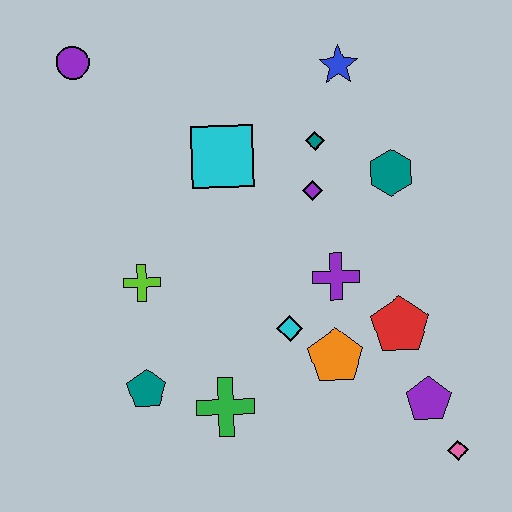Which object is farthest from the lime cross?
The pink diamond is farthest from the lime cross.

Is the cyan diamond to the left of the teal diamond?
Yes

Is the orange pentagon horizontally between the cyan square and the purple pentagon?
Yes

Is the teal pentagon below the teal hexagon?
Yes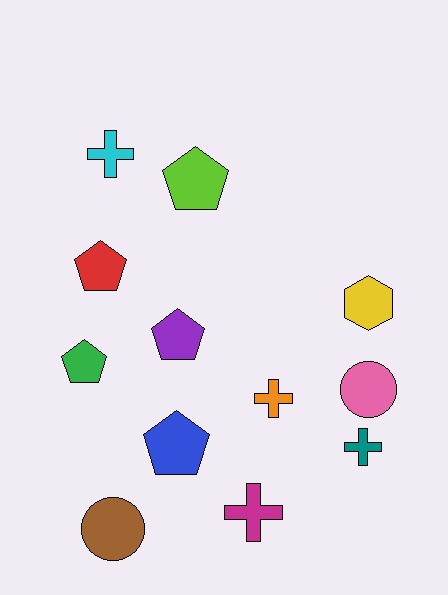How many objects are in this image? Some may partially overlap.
There are 12 objects.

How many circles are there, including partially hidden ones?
There are 2 circles.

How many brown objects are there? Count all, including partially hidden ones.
There is 1 brown object.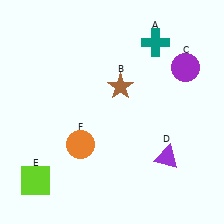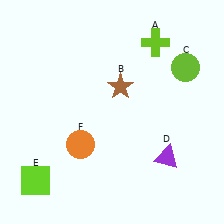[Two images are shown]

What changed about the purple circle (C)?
In Image 1, C is purple. In Image 2, it changed to lime.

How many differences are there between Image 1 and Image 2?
There are 2 differences between the two images.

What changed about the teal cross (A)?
In Image 1, A is teal. In Image 2, it changed to lime.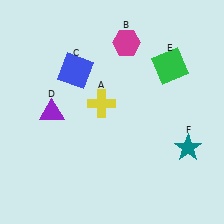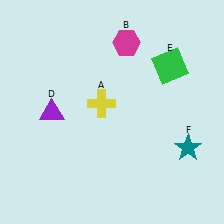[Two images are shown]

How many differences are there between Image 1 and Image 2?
There is 1 difference between the two images.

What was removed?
The blue square (C) was removed in Image 2.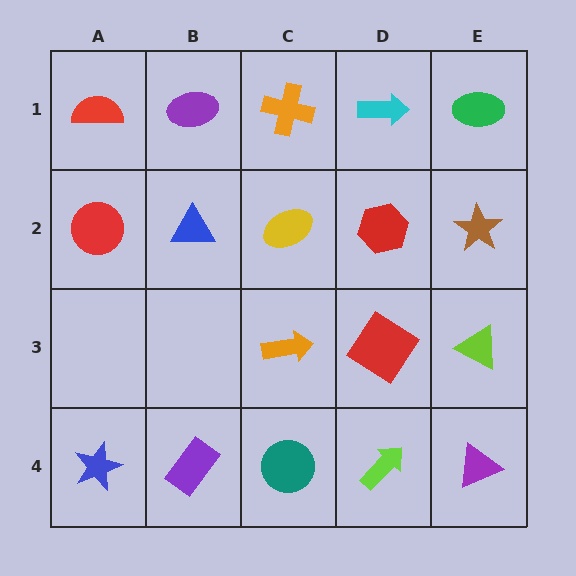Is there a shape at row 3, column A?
No, that cell is empty.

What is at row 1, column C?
An orange cross.